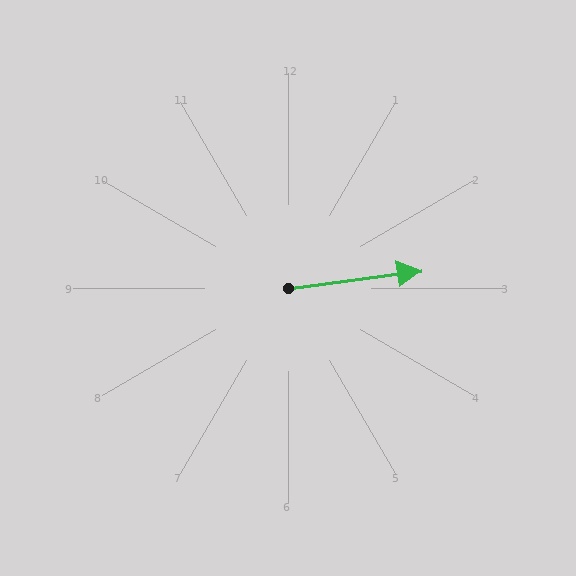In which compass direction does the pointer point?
East.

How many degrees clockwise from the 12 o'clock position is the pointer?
Approximately 83 degrees.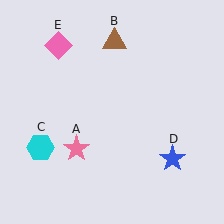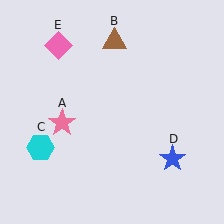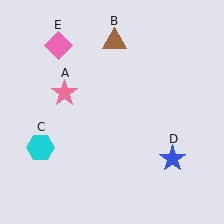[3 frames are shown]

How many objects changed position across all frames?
1 object changed position: pink star (object A).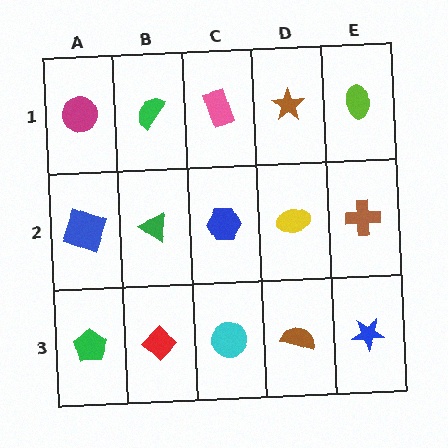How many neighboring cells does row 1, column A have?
2.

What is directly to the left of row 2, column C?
A green triangle.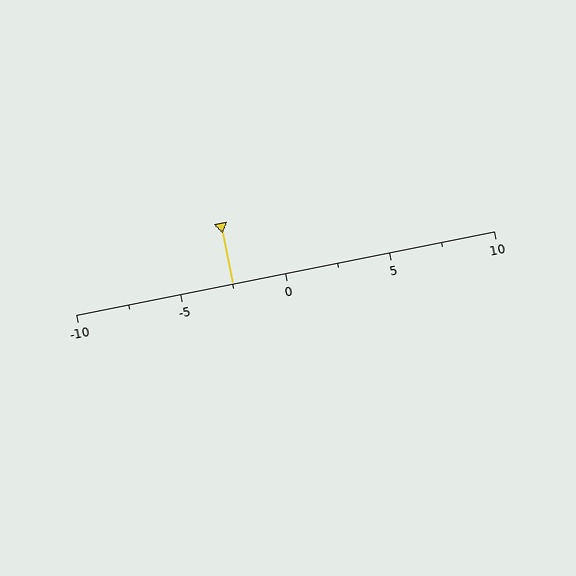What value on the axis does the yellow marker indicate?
The marker indicates approximately -2.5.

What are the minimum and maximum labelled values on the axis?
The axis runs from -10 to 10.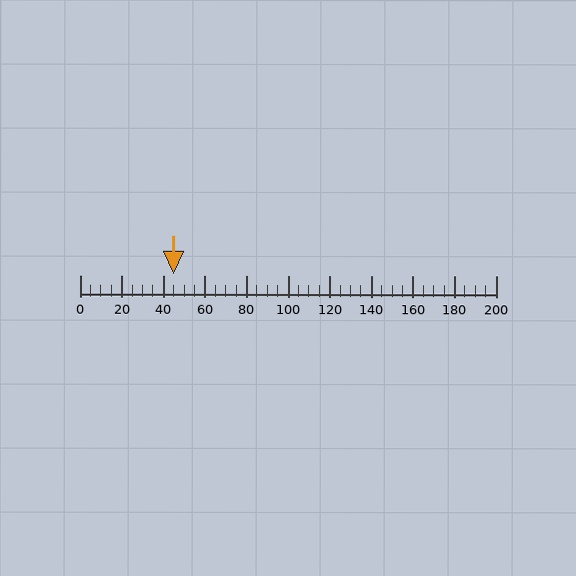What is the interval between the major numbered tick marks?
The major tick marks are spaced 20 units apart.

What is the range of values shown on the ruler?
The ruler shows values from 0 to 200.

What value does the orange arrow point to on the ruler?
The orange arrow points to approximately 45.